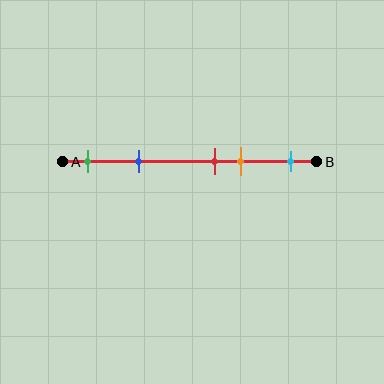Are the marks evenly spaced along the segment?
No, the marks are not evenly spaced.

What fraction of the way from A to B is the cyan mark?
The cyan mark is approximately 90% (0.9) of the way from A to B.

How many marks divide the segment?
There are 5 marks dividing the segment.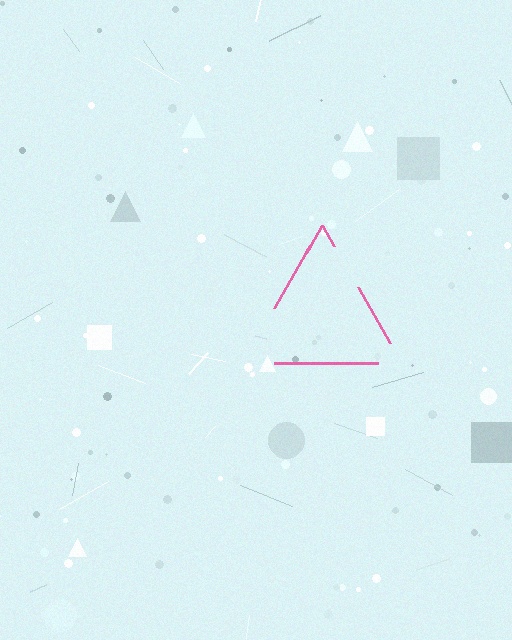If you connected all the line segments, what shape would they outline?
They would outline a triangle.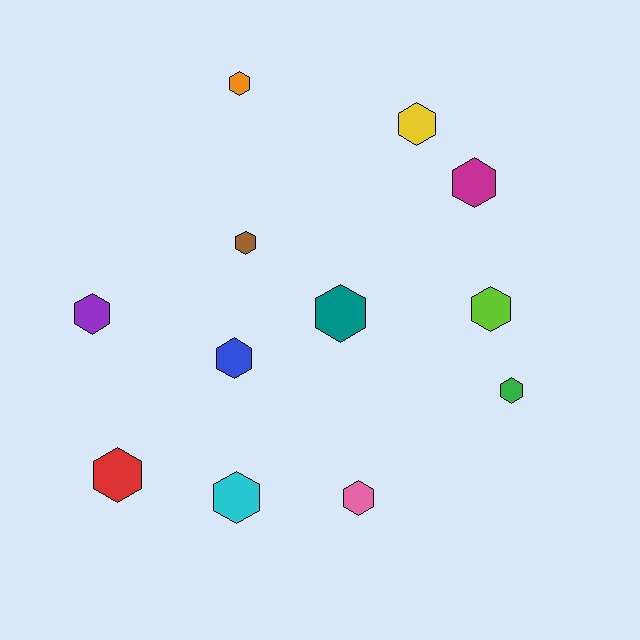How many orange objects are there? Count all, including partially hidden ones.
There is 1 orange object.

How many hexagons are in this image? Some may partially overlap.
There are 12 hexagons.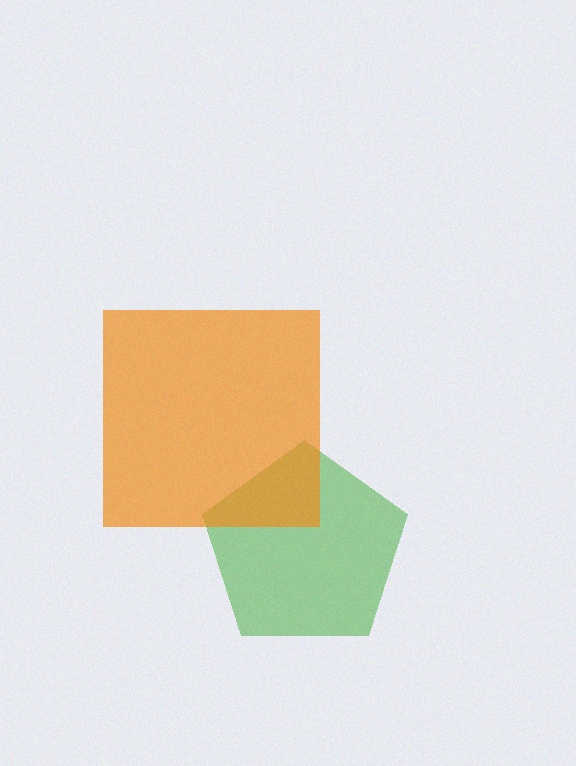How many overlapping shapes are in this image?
There are 2 overlapping shapes in the image.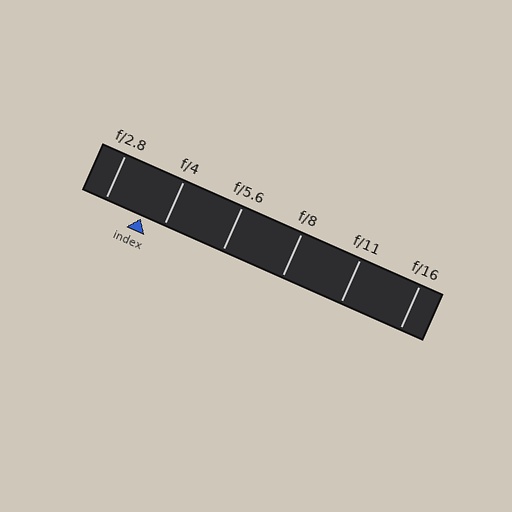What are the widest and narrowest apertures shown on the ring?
The widest aperture shown is f/2.8 and the narrowest is f/16.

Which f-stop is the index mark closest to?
The index mark is closest to f/4.